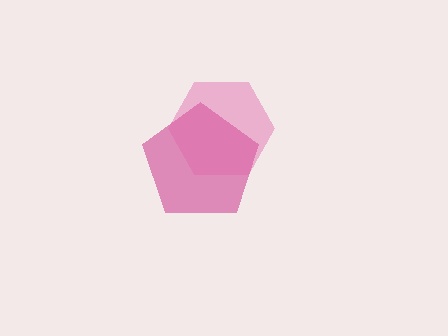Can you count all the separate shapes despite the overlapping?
Yes, there are 2 separate shapes.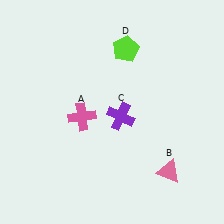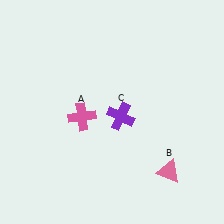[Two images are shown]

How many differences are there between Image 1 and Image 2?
There is 1 difference between the two images.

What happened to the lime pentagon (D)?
The lime pentagon (D) was removed in Image 2. It was in the top-right area of Image 1.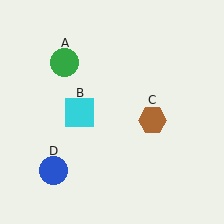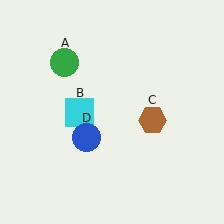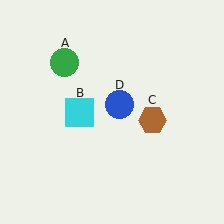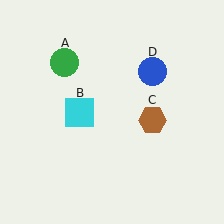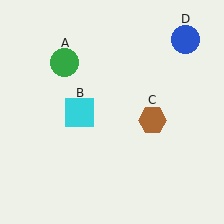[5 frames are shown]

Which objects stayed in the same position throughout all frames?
Green circle (object A) and cyan square (object B) and brown hexagon (object C) remained stationary.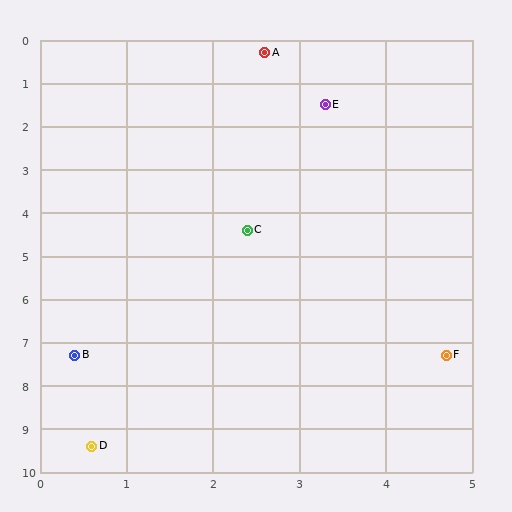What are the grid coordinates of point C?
Point C is at approximately (2.4, 4.4).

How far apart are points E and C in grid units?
Points E and C are about 3.0 grid units apart.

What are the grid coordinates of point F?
Point F is at approximately (4.7, 7.3).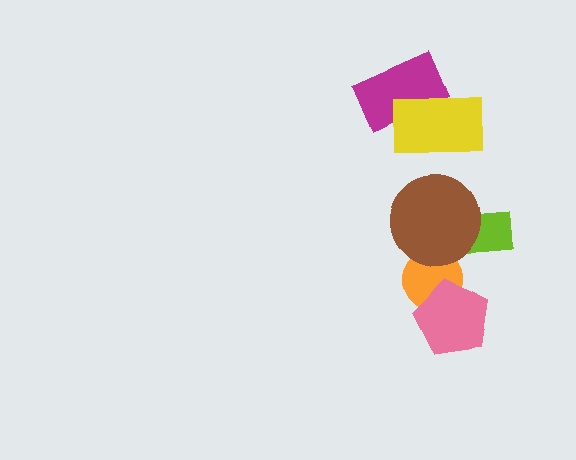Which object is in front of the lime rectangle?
The brown circle is in front of the lime rectangle.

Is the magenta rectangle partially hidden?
Yes, it is partially covered by another shape.